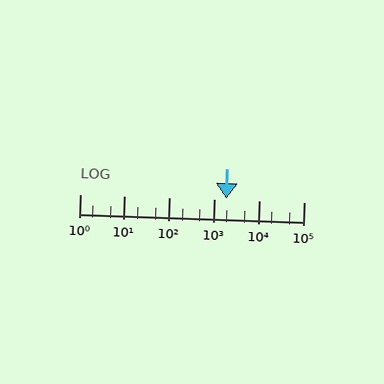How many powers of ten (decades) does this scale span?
The scale spans 5 decades, from 1 to 100000.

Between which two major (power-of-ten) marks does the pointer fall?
The pointer is between 1000 and 10000.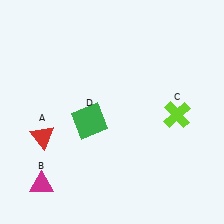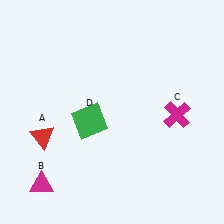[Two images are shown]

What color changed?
The cross (C) changed from lime in Image 1 to magenta in Image 2.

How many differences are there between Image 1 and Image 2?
There is 1 difference between the two images.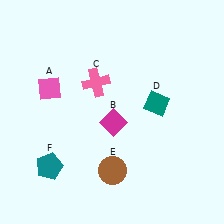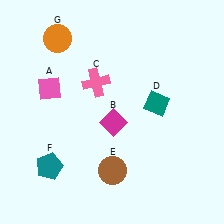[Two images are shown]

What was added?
An orange circle (G) was added in Image 2.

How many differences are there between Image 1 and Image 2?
There is 1 difference between the two images.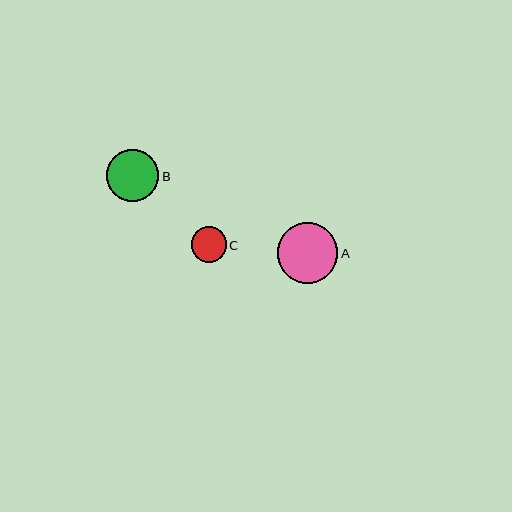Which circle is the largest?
Circle A is the largest with a size of approximately 61 pixels.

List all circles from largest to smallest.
From largest to smallest: A, B, C.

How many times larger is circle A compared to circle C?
Circle A is approximately 1.7 times the size of circle C.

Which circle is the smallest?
Circle C is the smallest with a size of approximately 35 pixels.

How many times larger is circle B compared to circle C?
Circle B is approximately 1.5 times the size of circle C.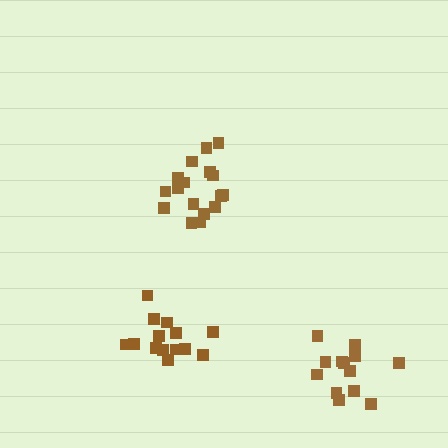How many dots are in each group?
Group 1: 15 dots, Group 2: 17 dots, Group 3: 13 dots (45 total).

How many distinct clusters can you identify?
There are 3 distinct clusters.